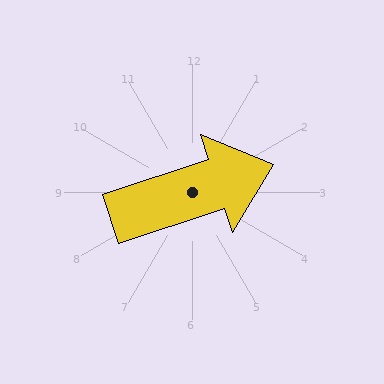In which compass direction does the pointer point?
East.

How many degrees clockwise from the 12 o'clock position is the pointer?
Approximately 71 degrees.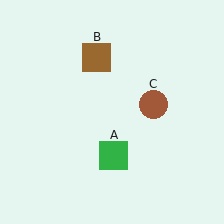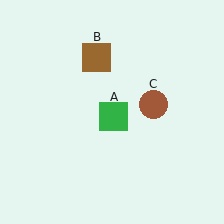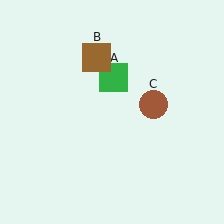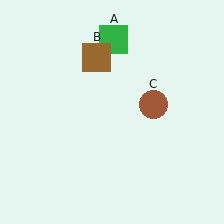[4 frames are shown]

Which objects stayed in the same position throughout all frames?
Brown square (object B) and brown circle (object C) remained stationary.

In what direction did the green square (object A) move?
The green square (object A) moved up.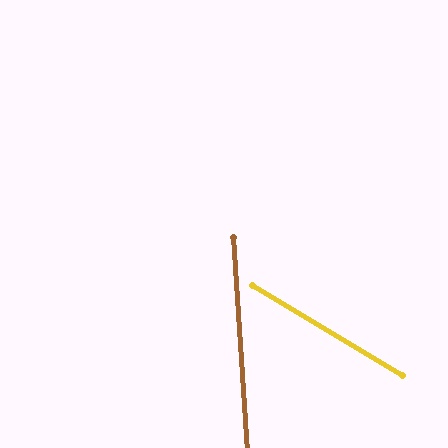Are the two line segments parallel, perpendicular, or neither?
Neither parallel nor perpendicular — they differ by about 55°.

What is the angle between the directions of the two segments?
Approximately 55 degrees.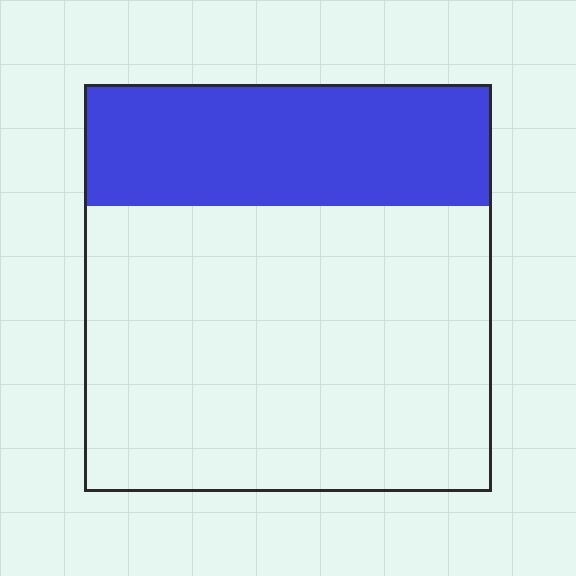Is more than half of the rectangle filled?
No.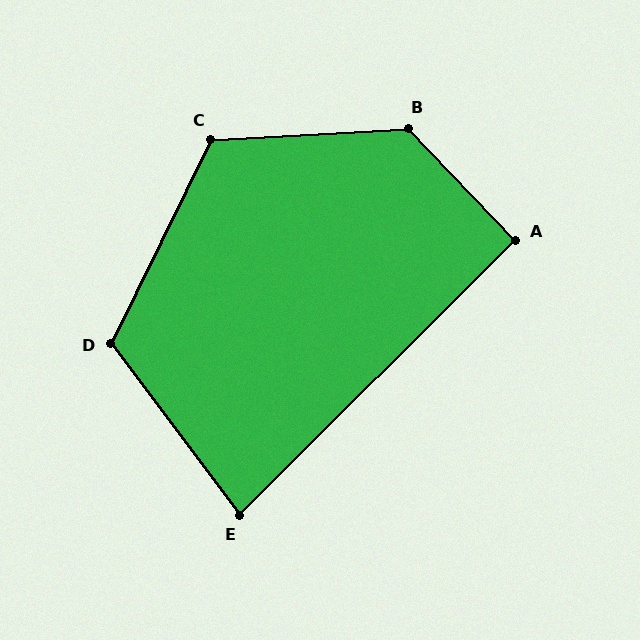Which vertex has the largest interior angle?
B, at approximately 130 degrees.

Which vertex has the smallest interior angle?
E, at approximately 82 degrees.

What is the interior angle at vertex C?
Approximately 119 degrees (obtuse).